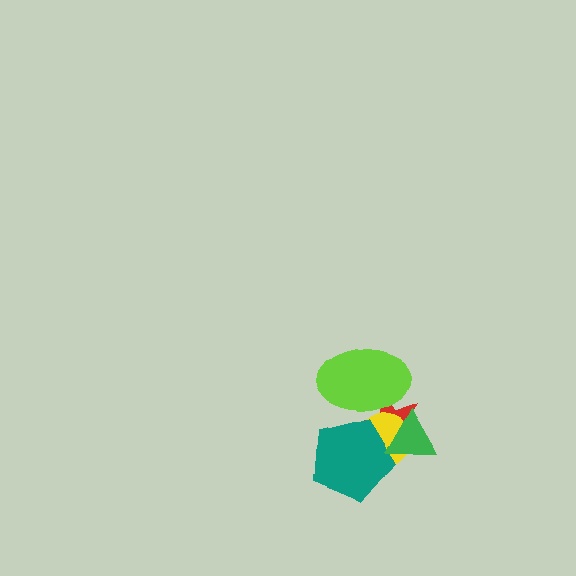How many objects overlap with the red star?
4 objects overlap with the red star.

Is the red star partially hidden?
Yes, it is partially covered by another shape.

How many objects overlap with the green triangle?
3 objects overlap with the green triangle.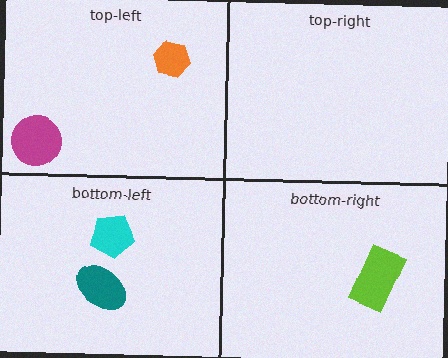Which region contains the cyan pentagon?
The bottom-left region.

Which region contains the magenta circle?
The top-left region.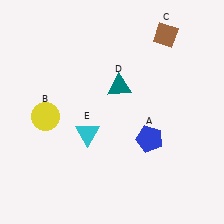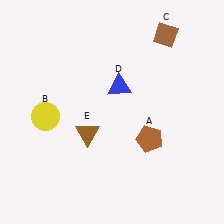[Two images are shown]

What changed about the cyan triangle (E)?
In Image 1, E is cyan. In Image 2, it changed to brown.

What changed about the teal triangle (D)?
In Image 1, D is teal. In Image 2, it changed to blue.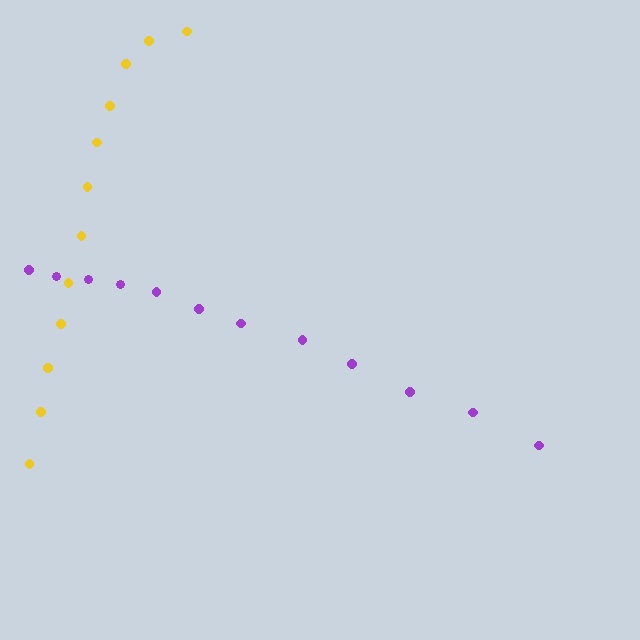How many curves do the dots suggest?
There are 2 distinct paths.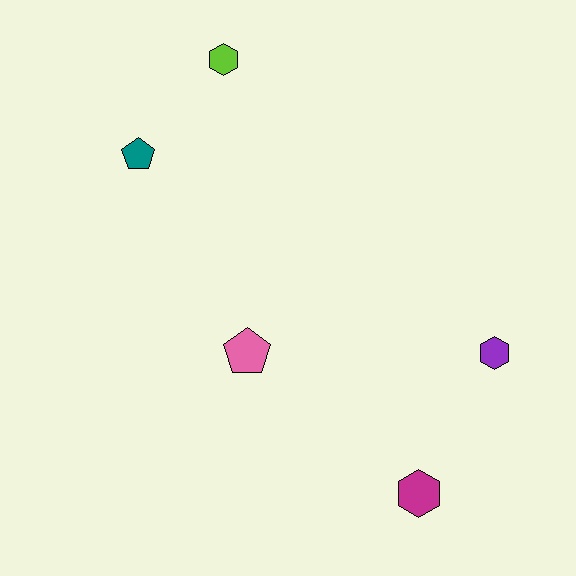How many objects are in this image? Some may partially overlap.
There are 5 objects.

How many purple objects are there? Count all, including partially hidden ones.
There is 1 purple object.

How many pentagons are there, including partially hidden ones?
There are 2 pentagons.